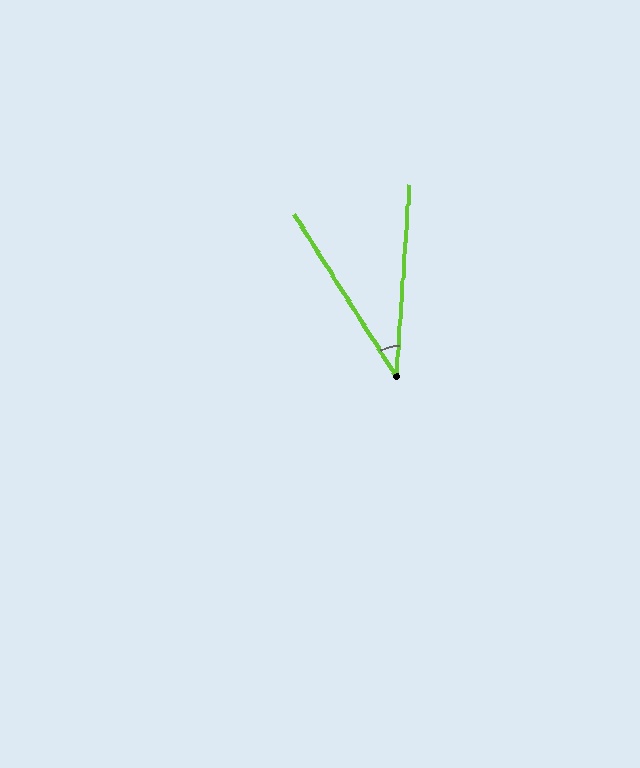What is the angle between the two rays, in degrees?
Approximately 36 degrees.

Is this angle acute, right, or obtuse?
It is acute.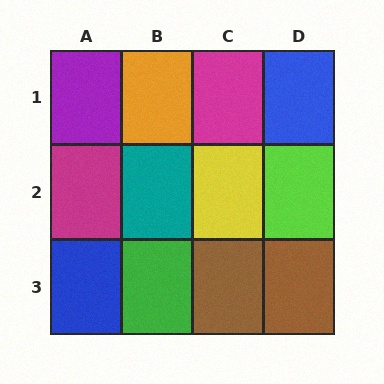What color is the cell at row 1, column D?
Blue.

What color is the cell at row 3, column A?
Blue.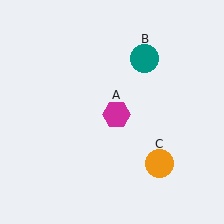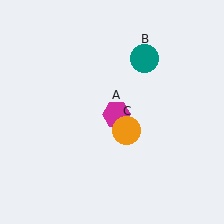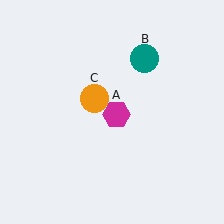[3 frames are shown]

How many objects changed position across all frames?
1 object changed position: orange circle (object C).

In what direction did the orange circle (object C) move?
The orange circle (object C) moved up and to the left.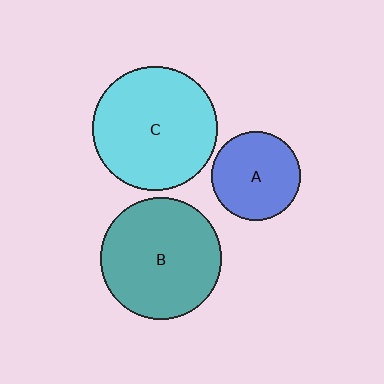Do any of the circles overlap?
No, none of the circles overlap.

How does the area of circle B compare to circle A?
Approximately 1.9 times.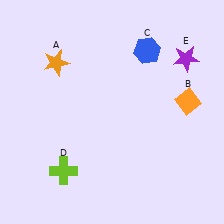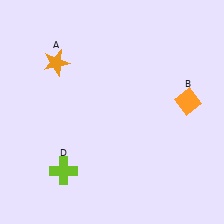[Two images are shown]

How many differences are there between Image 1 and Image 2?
There are 2 differences between the two images.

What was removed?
The purple star (E), the blue hexagon (C) were removed in Image 2.